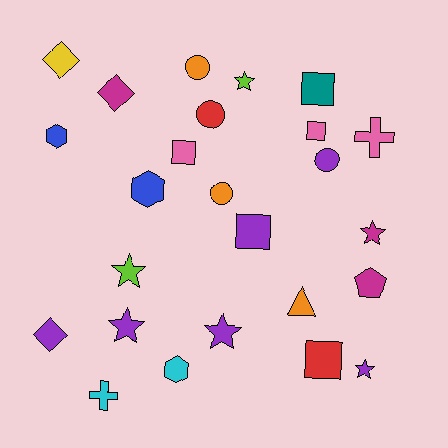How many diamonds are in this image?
There are 3 diamonds.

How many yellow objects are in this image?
There is 1 yellow object.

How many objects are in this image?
There are 25 objects.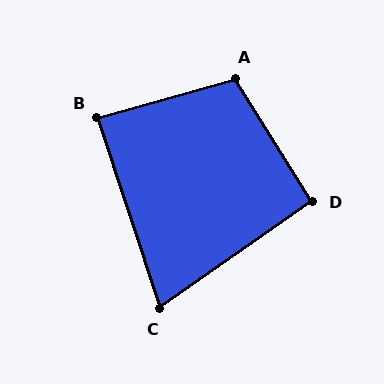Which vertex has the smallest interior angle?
C, at approximately 73 degrees.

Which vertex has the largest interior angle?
A, at approximately 107 degrees.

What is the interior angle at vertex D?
Approximately 93 degrees (approximately right).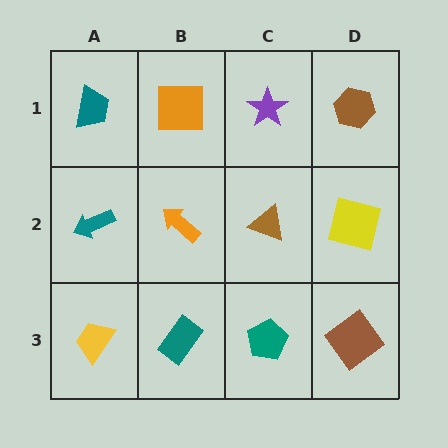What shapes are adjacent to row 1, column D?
A yellow square (row 2, column D), a purple star (row 1, column C).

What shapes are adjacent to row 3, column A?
A teal arrow (row 2, column A), a teal rectangle (row 3, column B).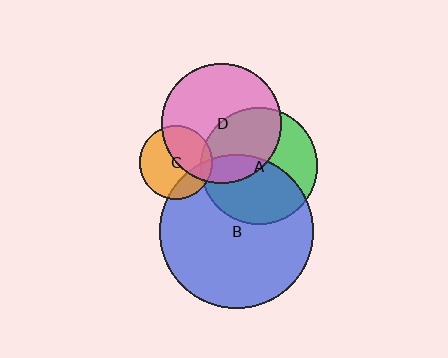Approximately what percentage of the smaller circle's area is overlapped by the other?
Approximately 50%.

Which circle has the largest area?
Circle B (blue).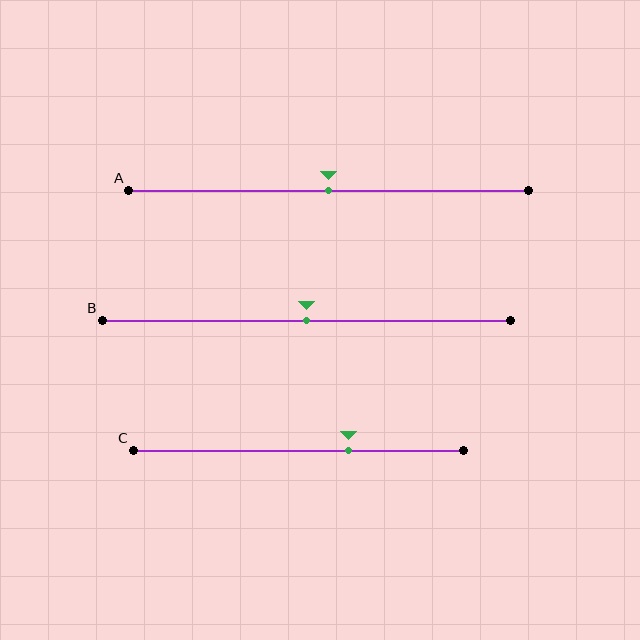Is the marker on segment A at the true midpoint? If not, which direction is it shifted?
Yes, the marker on segment A is at the true midpoint.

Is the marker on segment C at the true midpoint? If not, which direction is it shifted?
No, the marker on segment C is shifted to the right by about 15% of the segment length.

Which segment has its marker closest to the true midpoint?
Segment A has its marker closest to the true midpoint.